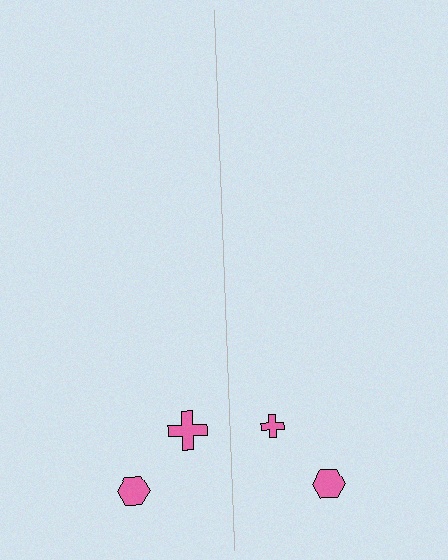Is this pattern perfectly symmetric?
No, the pattern is not perfectly symmetric. The pink cross on the right side has a different size than its mirror counterpart.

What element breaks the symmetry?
The pink cross on the right side has a different size than its mirror counterpart.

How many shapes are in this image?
There are 4 shapes in this image.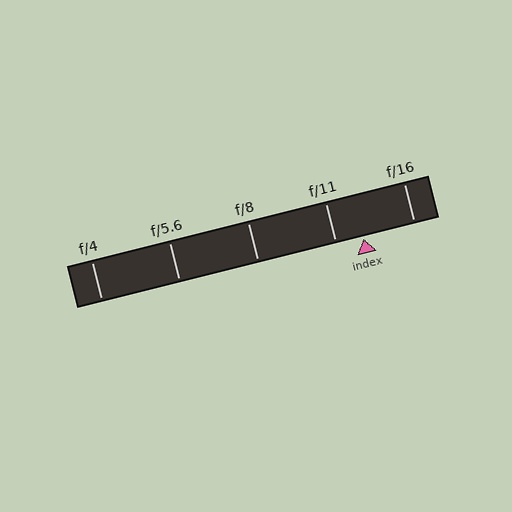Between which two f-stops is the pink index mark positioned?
The index mark is between f/11 and f/16.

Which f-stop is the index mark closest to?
The index mark is closest to f/11.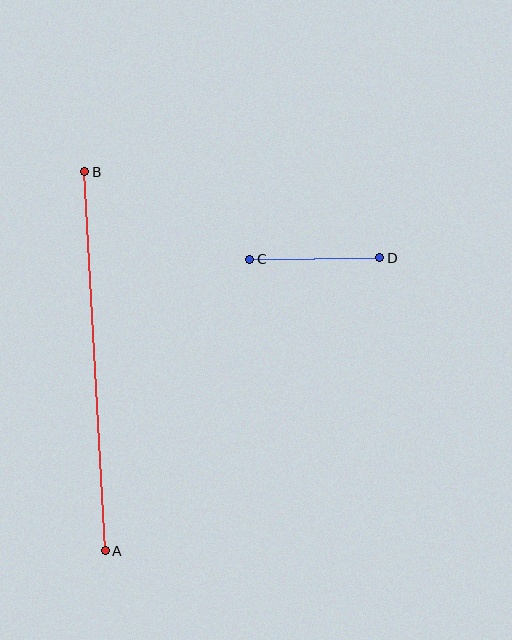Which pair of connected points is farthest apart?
Points A and B are farthest apart.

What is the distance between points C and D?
The distance is approximately 130 pixels.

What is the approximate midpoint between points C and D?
The midpoint is at approximately (315, 259) pixels.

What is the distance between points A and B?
The distance is approximately 379 pixels.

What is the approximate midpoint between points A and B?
The midpoint is at approximately (95, 361) pixels.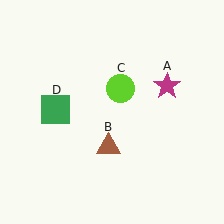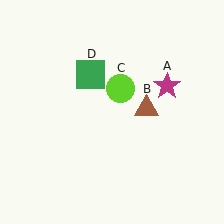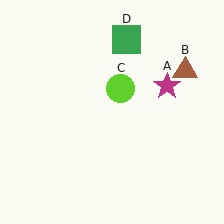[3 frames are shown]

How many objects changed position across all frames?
2 objects changed position: brown triangle (object B), green square (object D).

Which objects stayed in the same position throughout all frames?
Magenta star (object A) and lime circle (object C) remained stationary.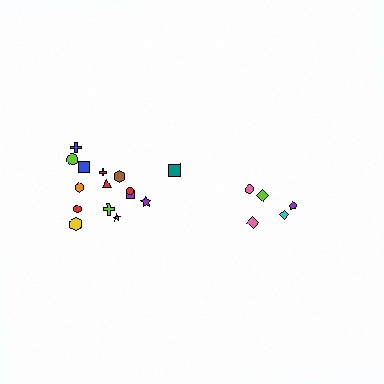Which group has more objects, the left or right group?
The left group.